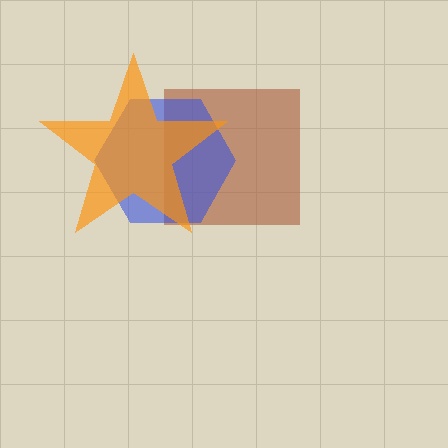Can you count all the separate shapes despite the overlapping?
Yes, there are 3 separate shapes.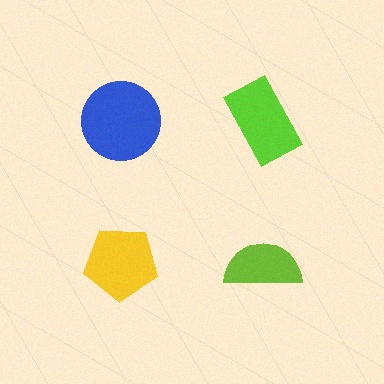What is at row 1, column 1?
A blue circle.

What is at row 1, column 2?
A lime rectangle.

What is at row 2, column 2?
A lime semicircle.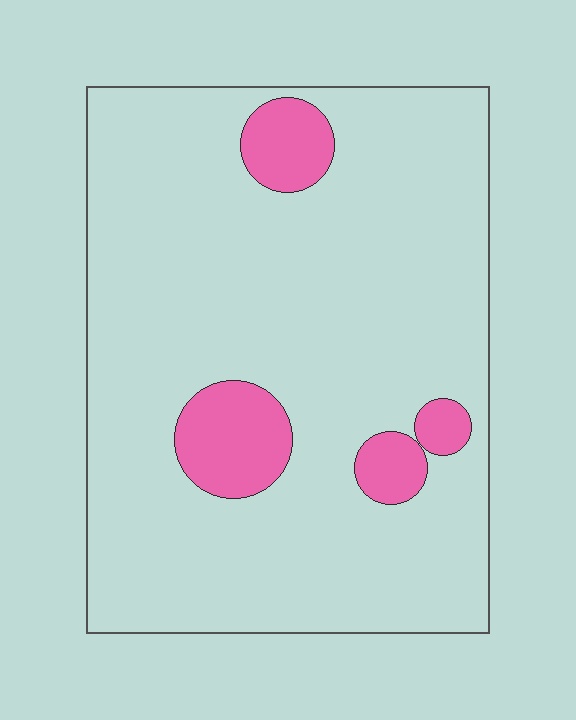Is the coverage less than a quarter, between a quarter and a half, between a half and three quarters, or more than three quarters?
Less than a quarter.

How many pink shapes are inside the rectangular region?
4.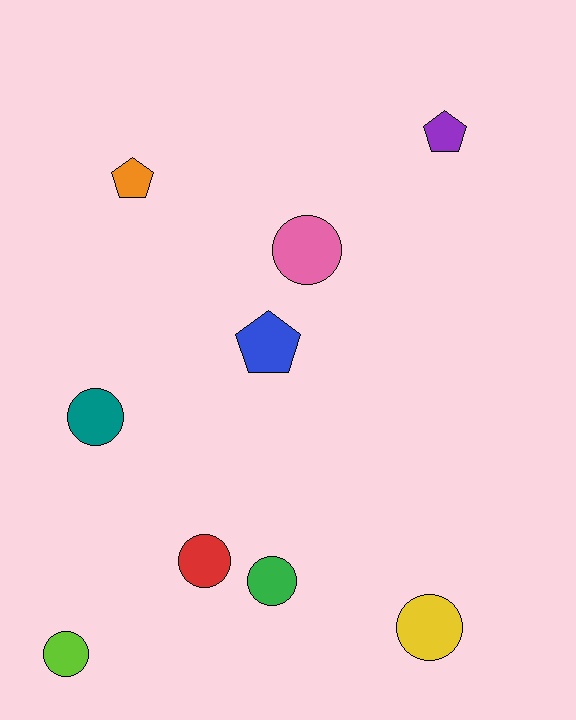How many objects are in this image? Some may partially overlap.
There are 9 objects.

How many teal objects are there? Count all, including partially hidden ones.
There is 1 teal object.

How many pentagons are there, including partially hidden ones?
There are 3 pentagons.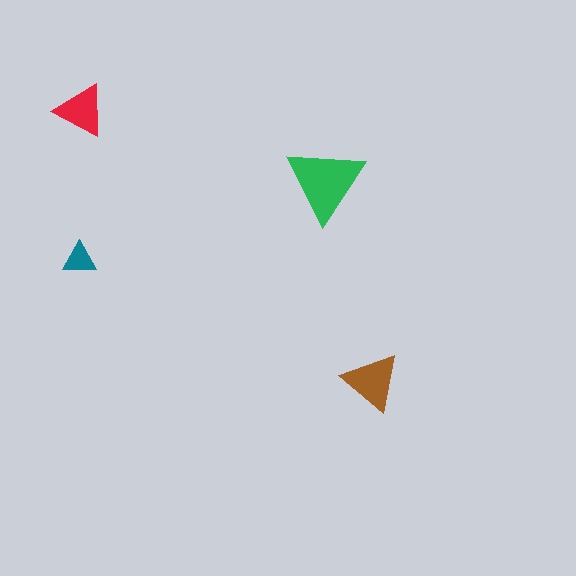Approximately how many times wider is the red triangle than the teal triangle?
About 1.5 times wider.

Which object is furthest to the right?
The brown triangle is rightmost.